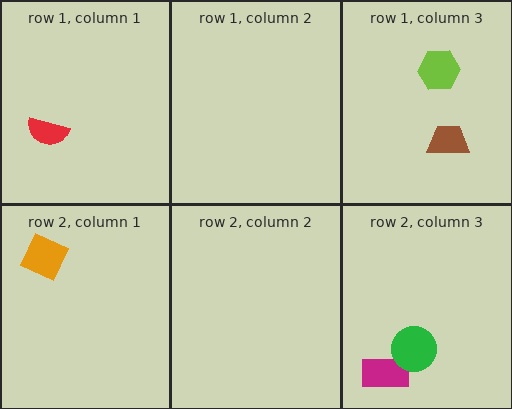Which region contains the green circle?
The row 2, column 3 region.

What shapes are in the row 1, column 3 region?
The brown trapezoid, the lime hexagon.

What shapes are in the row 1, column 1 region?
The red semicircle.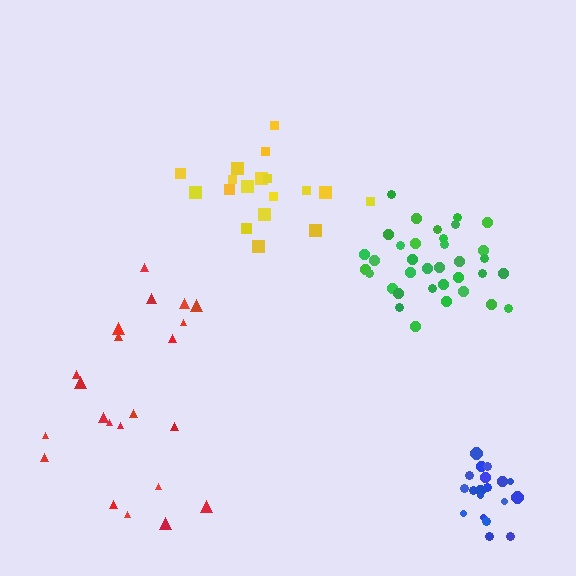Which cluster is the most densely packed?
Blue.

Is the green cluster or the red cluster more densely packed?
Green.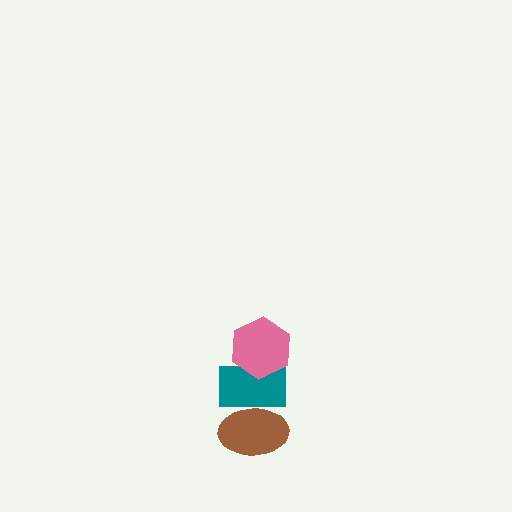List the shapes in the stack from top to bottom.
From top to bottom: the pink hexagon, the teal rectangle, the brown ellipse.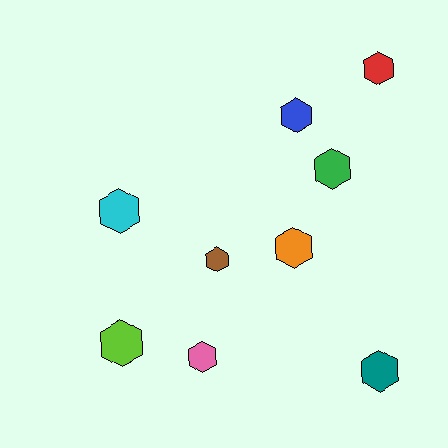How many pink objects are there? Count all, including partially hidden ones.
There is 1 pink object.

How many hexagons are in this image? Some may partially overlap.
There are 9 hexagons.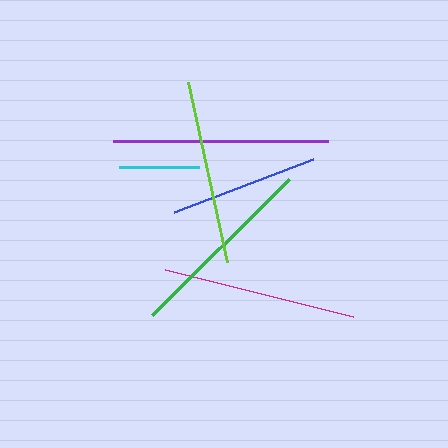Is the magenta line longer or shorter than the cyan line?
The magenta line is longer than the cyan line.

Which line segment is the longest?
The purple line is the longest at approximately 215 pixels.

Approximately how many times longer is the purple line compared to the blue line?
The purple line is approximately 1.4 times the length of the blue line.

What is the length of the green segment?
The green segment is approximately 193 pixels long.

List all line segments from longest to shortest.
From longest to shortest: purple, magenta, green, lime, blue, cyan.